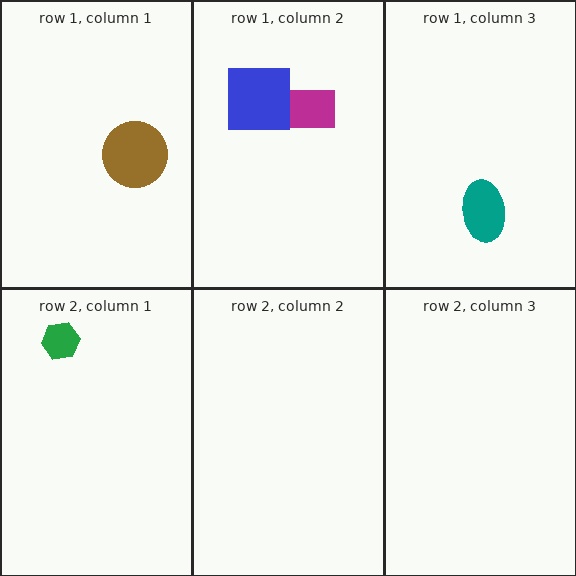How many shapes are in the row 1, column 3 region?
1.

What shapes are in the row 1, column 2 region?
The magenta rectangle, the blue square.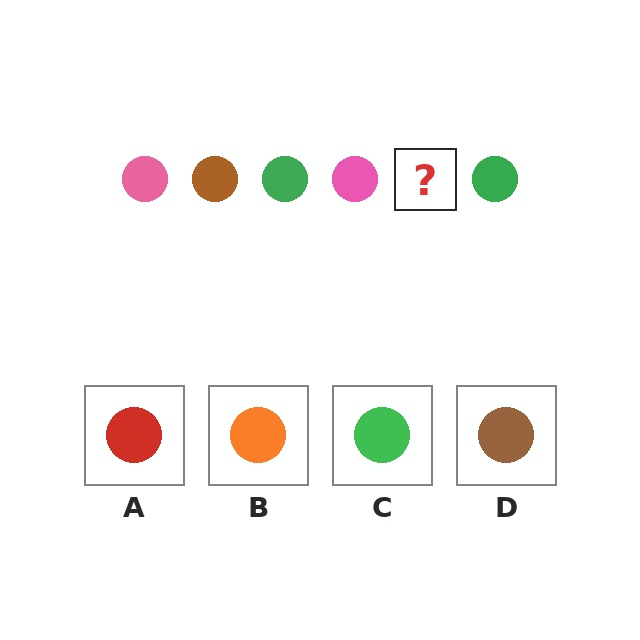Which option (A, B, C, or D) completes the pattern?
D.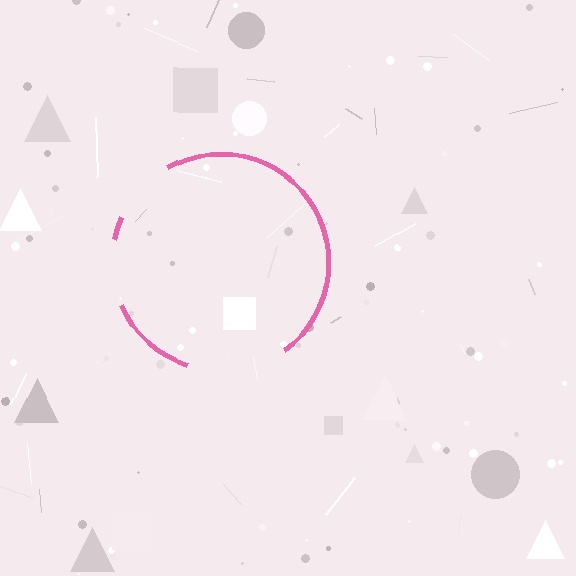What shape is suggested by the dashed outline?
The dashed outline suggests a circle.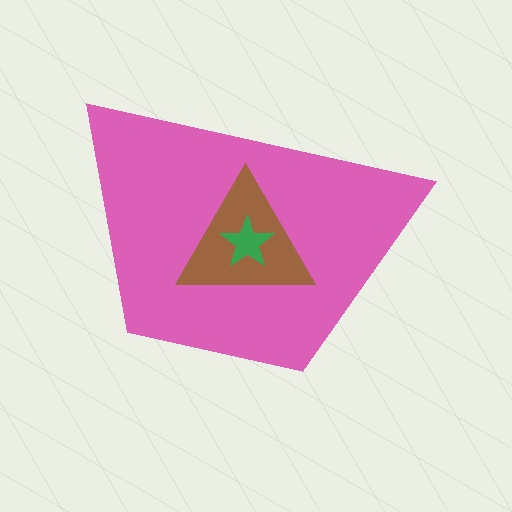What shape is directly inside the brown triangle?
The green star.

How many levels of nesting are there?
3.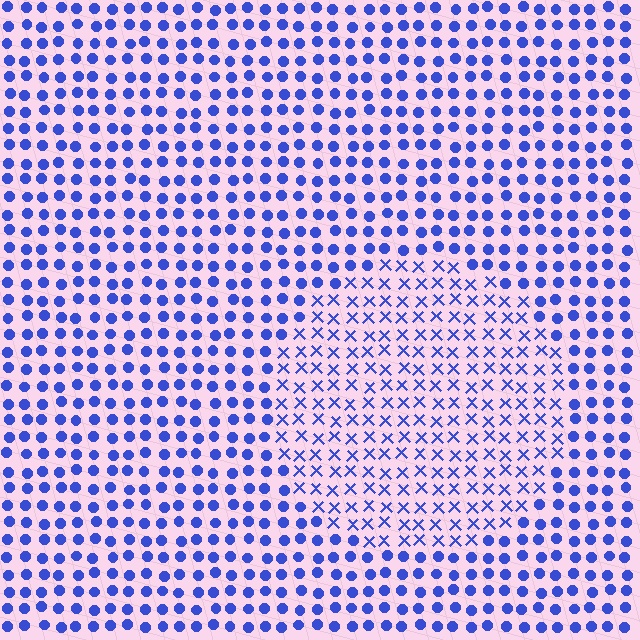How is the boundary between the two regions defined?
The boundary is defined by a change in element shape: X marks inside vs. circles outside. All elements share the same color and spacing.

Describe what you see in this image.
The image is filled with small blue elements arranged in a uniform grid. A circle-shaped region contains X marks, while the surrounding area contains circles. The boundary is defined purely by the change in element shape.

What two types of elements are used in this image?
The image uses X marks inside the circle region and circles outside it.